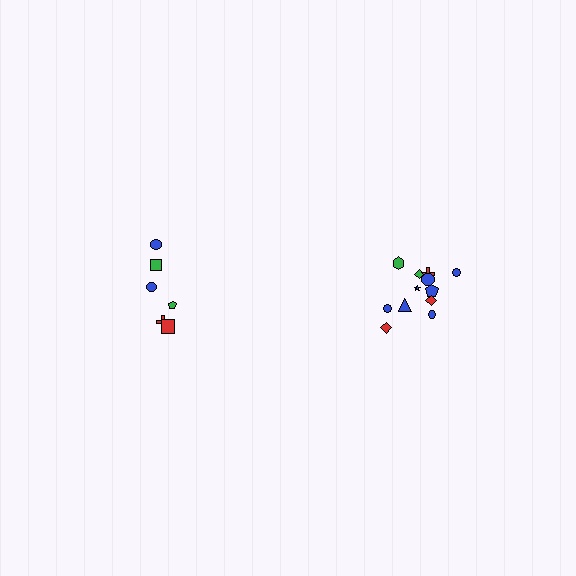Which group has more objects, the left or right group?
The right group.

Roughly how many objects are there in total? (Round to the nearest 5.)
Roughly 20 objects in total.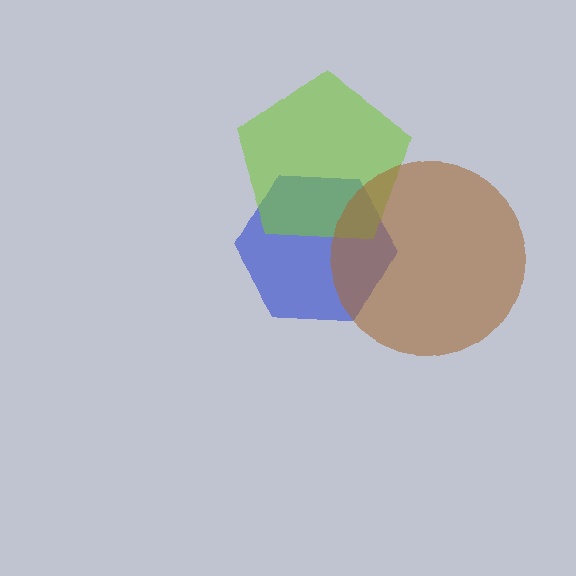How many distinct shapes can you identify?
There are 3 distinct shapes: a blue hexagon, a lime pentagon, a brown circle.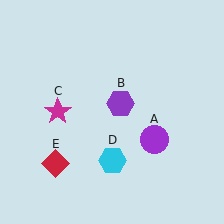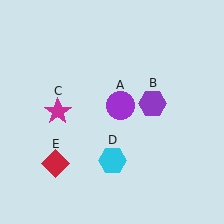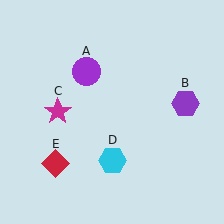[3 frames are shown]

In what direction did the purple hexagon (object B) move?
The purple hexagon (object B) moved right.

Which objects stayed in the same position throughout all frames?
Magenta star (object C) and cyan hexagon (object D) and red diamond (object E) remained stationary.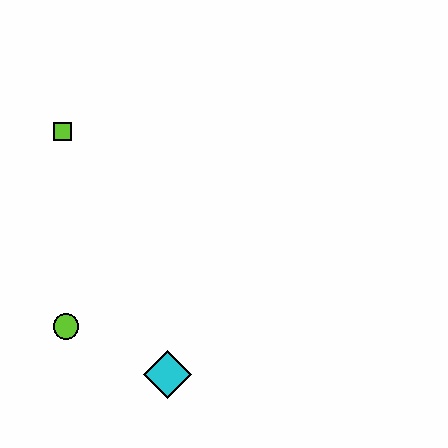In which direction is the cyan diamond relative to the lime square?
The cyan diamond is below the lime square.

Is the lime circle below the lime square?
Yes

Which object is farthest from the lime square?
The cyan diamond is farthest from the lime square.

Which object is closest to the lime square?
The lime circle is closest to the lime square.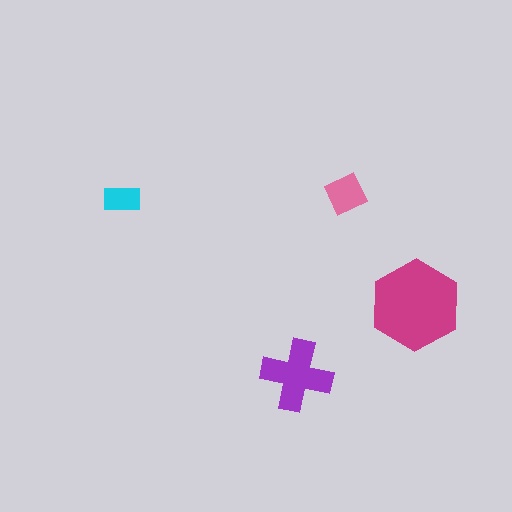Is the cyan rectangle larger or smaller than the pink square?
Smaller.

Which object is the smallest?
The cyan rectangle.